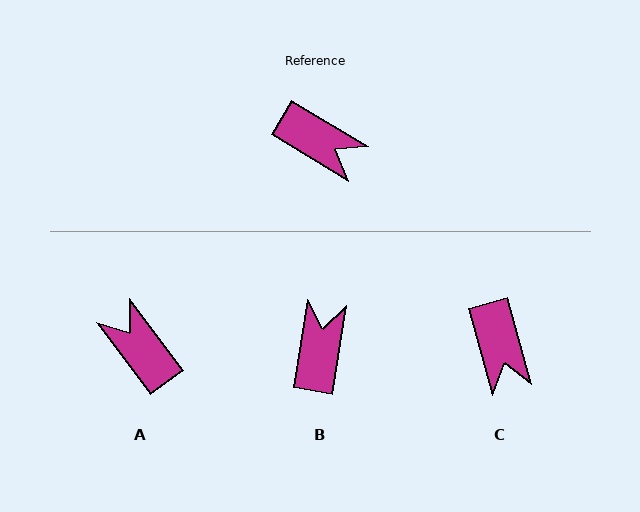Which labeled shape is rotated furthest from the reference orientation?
A, about 158 degrees away.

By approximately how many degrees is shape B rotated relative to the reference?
Approximately 112 degrees counter-clockwise.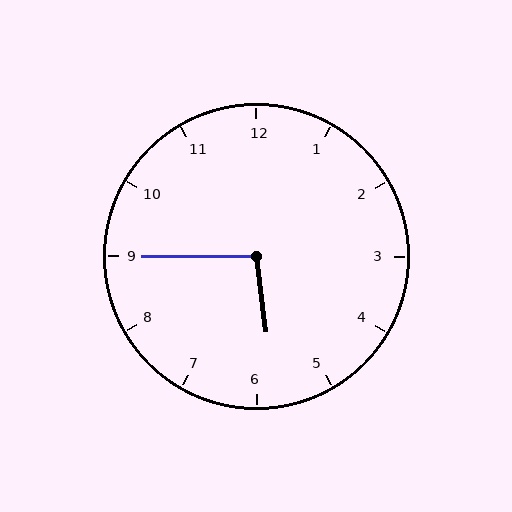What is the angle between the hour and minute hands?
Approximately 98 degrees.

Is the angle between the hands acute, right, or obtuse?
It is obtuse.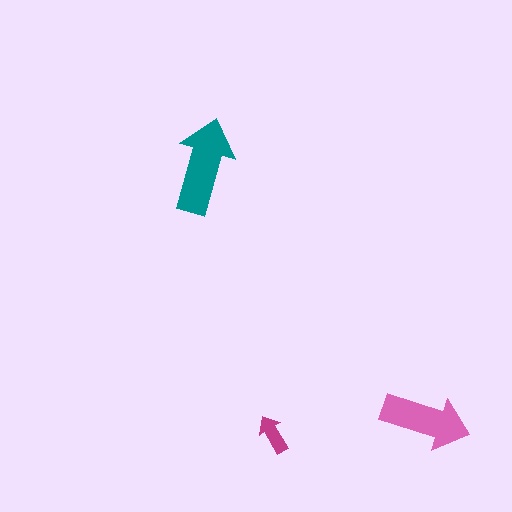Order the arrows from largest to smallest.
the teal one, the pink one, the magenta one.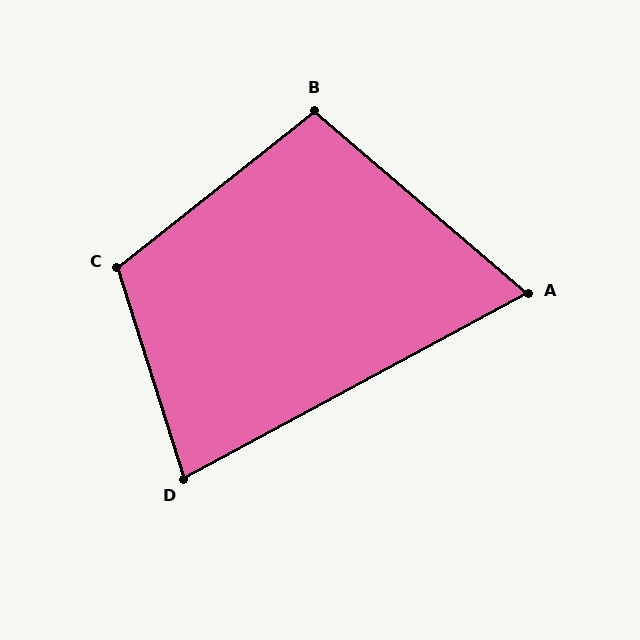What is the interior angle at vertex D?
Approximately 79 degrees (acute).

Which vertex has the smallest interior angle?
A, at approximately 69 degrees.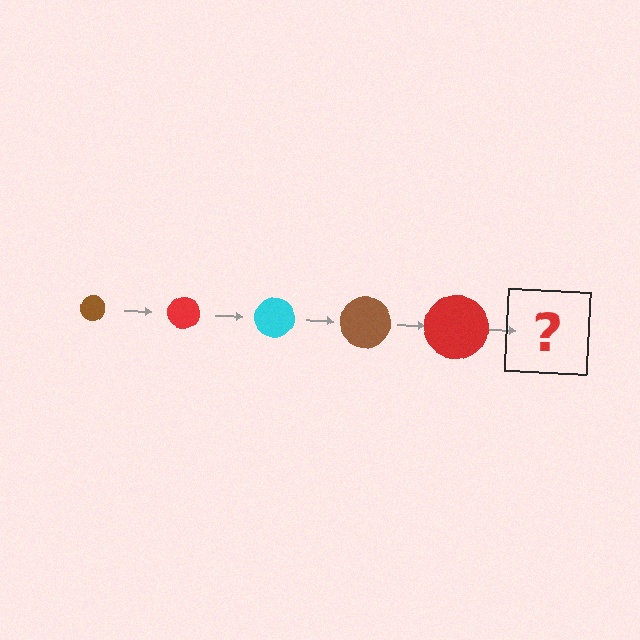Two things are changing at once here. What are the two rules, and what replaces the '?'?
The two rules are that the circle grows larger each step and the color cycles through brown, red, and cyan. The '?' should be a cyan circle, larger than the previous one.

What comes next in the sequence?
The next element should be a cyan circle, larger than the previous one.